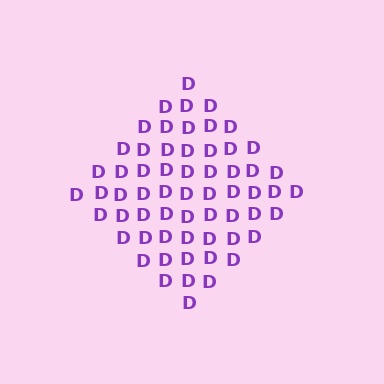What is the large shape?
The large shape is a diamond.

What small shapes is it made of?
It is made of small letter D's.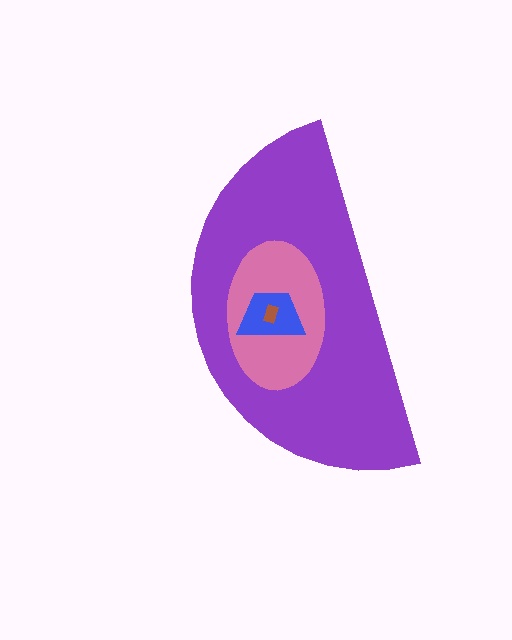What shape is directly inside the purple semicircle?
The pink ellipse.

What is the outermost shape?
The purple semicircle.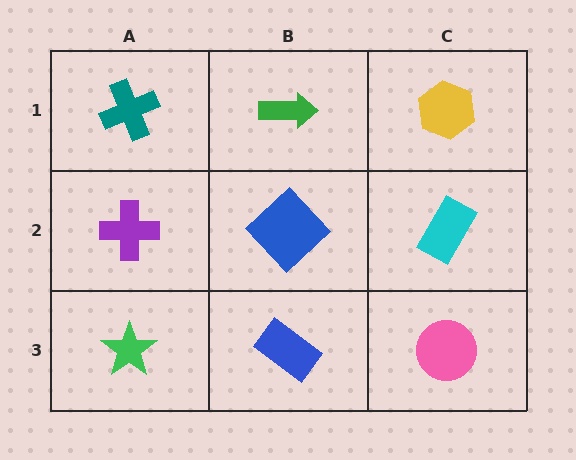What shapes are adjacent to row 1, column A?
A purple cross (row 2, column A), a green arrow (row 1, column B).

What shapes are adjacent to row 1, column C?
A cyan rectangle (row 2, column C), a green arrow (row 1, column B).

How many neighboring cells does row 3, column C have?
2.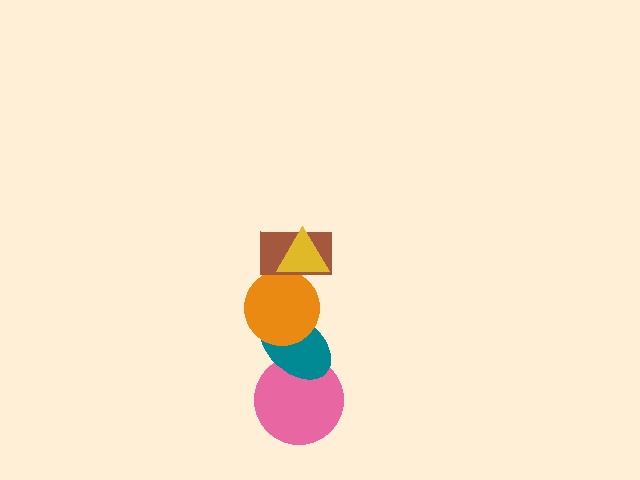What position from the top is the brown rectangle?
The brown rectangle is 2nd from the top.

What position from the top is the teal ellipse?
The teal ellipse is 4th from the top.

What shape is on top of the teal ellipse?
The orange circle is on top of the teal ellipse.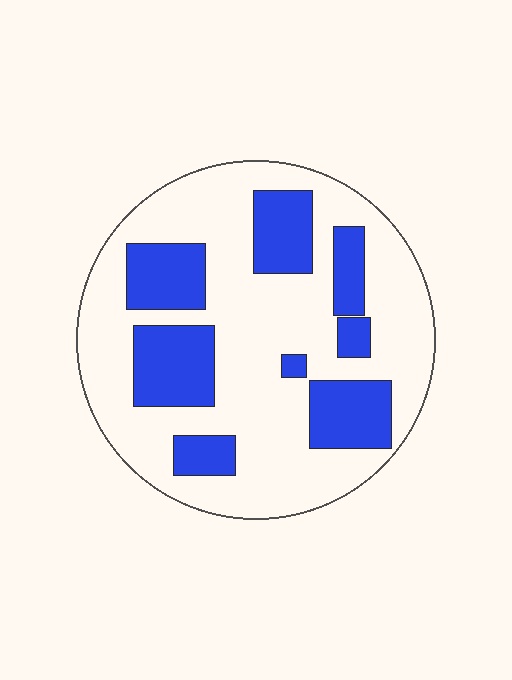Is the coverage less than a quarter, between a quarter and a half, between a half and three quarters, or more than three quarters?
Between a quarter and a half.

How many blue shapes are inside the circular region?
8.